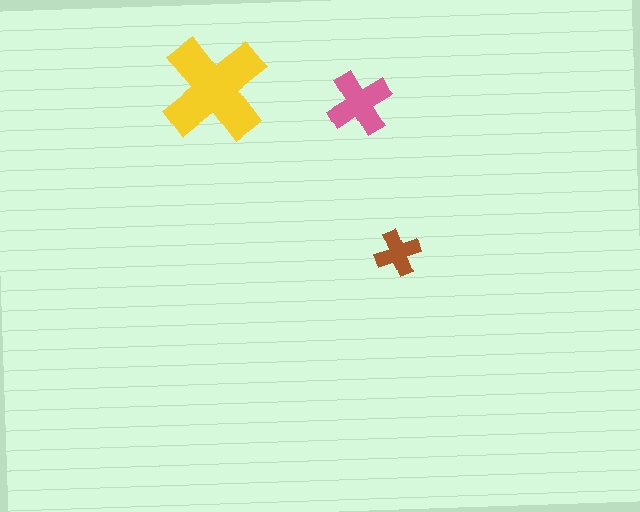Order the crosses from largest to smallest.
the yellow one, the pink one, the brown one.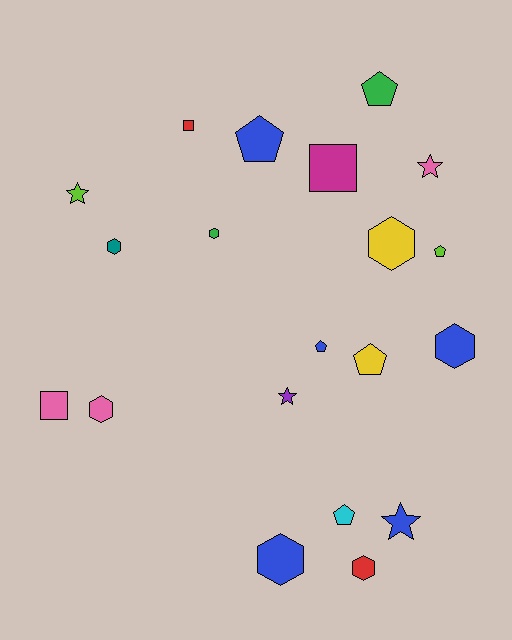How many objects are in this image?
There are 20 objects.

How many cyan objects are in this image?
There is 1 cyan object.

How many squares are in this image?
There are 3 squares.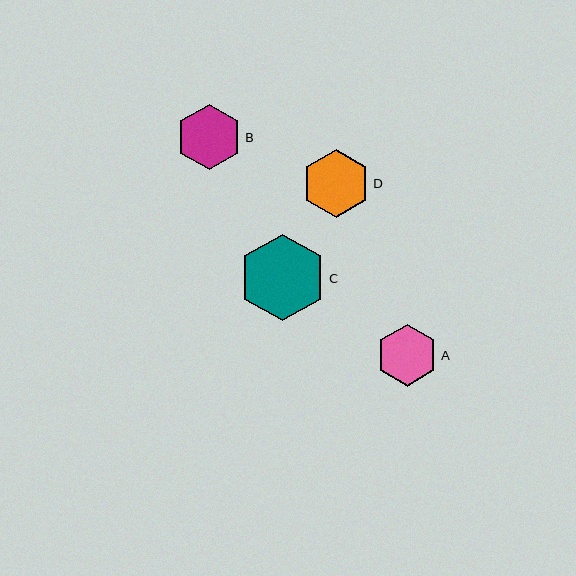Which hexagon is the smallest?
Hexagon A is the smallest with a size of approximately 62 pixels.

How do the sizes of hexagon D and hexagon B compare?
Hexagon D and hexagon B are approximately the same size.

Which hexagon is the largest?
Hexagon C is the largest with a size of approximately 87 pixels.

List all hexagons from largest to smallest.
From largest to smallest: C, D, B, A.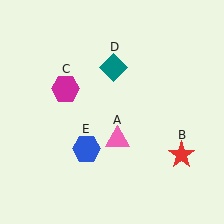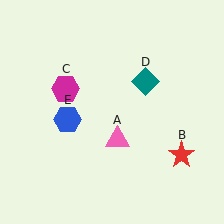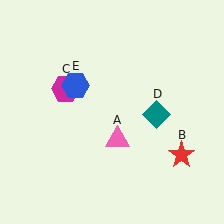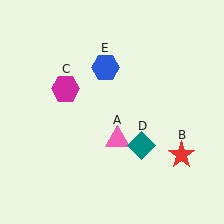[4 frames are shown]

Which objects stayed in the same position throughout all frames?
Pink triangle (object A) and red star (object B) and magenta hexagon (object C) remained stationary.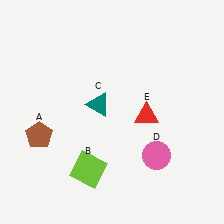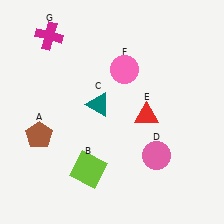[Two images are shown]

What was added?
A pink circle (F), a magenta cross (G) were added in Image 2.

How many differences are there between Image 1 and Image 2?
There are 2 differences between the two images.